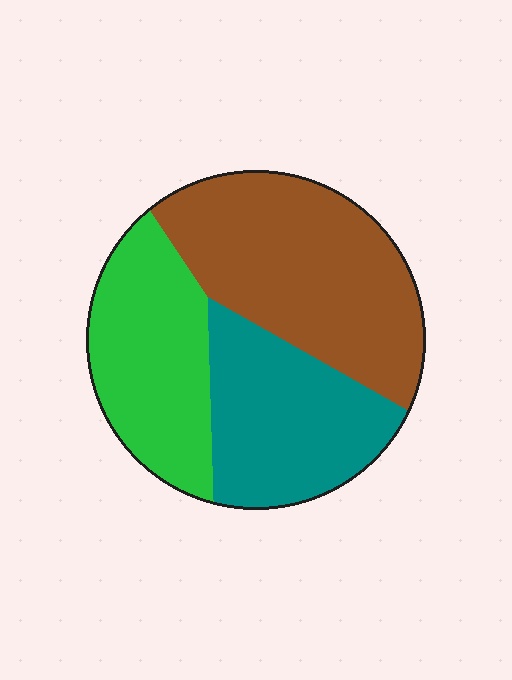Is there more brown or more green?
Brown.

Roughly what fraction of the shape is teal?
Teal covers 29% of the shape.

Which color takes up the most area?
Brown, at roughly 40%.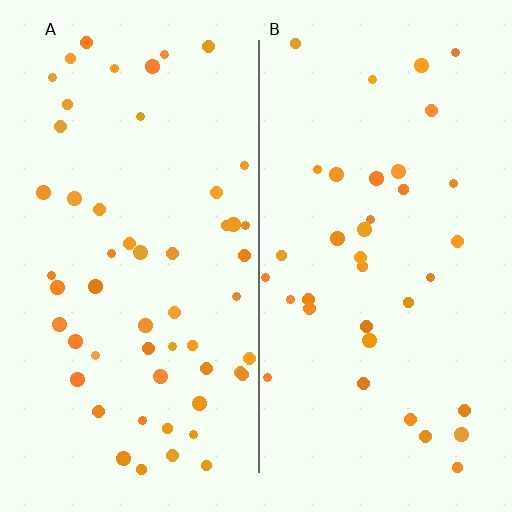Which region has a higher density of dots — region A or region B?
A (the left).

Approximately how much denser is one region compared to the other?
Approximately 1.5× — region A over region B.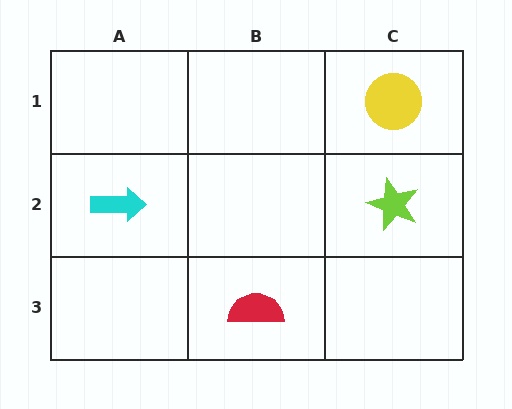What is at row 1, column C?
A yellow circle.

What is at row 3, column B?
A red semicircle.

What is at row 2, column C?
A lime star.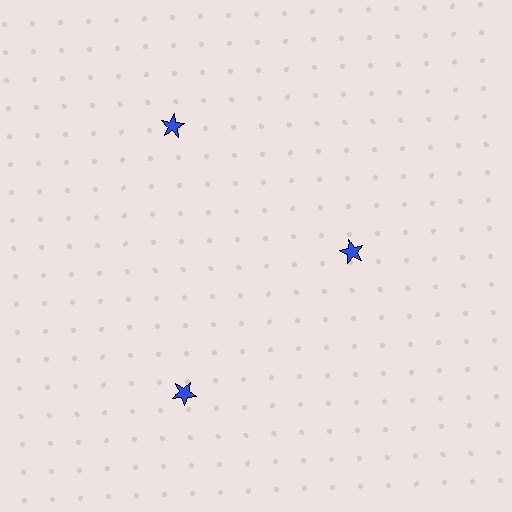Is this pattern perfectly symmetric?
No. The 3 blue stars are arranged in a ring, but one element near the 3 o'clock position is pulled inward toward the center, breaking the 3-fold rotational symmetry.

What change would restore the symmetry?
The symmetry would be restored by moving it outward, back onto the ring so that all 3 stars sit at equal angles and equal distance from the center.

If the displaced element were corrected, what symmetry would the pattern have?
It would have 3-fold rotational symmetry — the pattern would map onto itself every 120 degrees.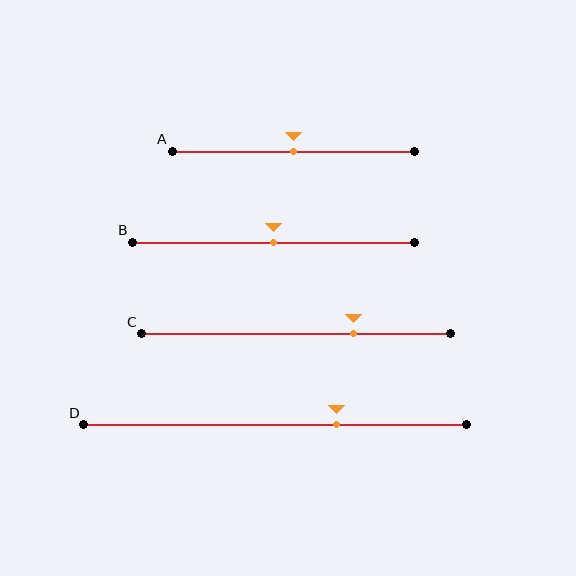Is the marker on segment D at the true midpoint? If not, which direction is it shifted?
No, the marker on segment D is shifted to the right by about 16% of the segment length.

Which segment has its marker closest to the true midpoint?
Segment A has its marker closest to the true midpoint.